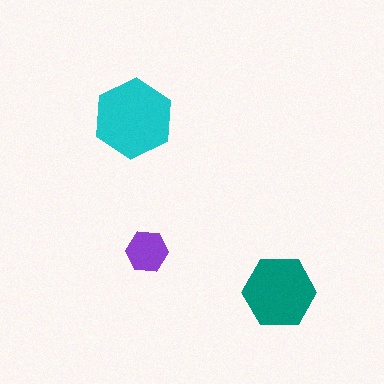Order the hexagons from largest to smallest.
the cyan one, the teal one, the purple one.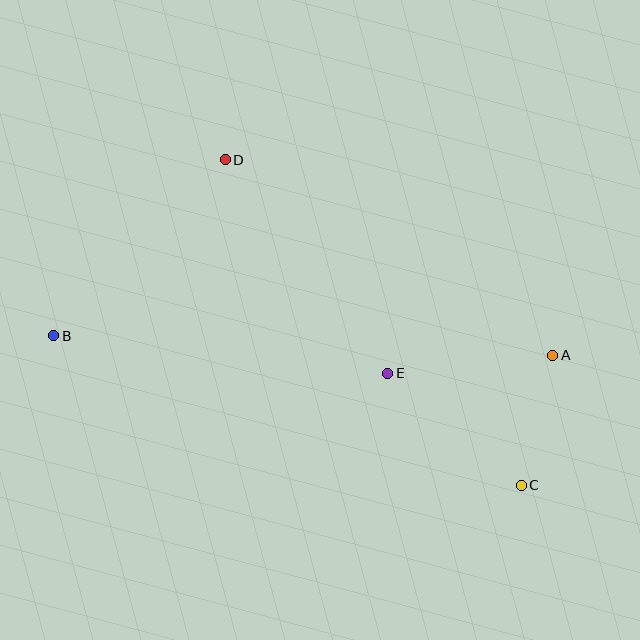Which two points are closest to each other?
Points A and C are closest to each other.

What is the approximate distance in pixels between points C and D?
The distance between C and D is approximately 440 pixels.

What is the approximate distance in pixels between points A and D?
The distance between A and D is approximately 381 pixels.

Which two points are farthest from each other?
Points A and B are farthest from each other.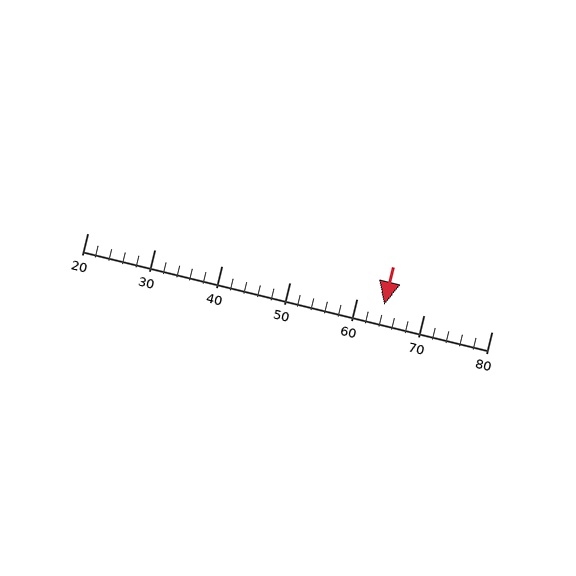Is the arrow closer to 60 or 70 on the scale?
The arrow is closer to 60.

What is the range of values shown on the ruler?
The ruler shows values from 20 to 80.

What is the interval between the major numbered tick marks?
The major tick marks are spaced 10 units apart.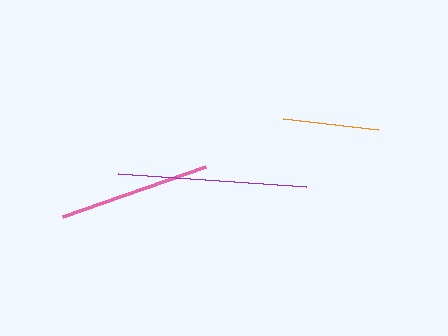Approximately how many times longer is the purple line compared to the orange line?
The purple line is approximately 2.0 times the length of the orange line.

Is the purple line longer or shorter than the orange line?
The purple line is longer than the orange line.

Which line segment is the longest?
The purple line is the longest at approximately 188 pixels.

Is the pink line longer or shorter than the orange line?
The pink line is longer than the orange line.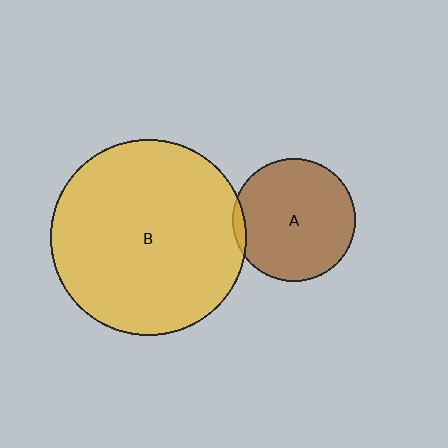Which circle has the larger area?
Circle B (yellow).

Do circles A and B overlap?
Yes.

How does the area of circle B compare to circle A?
Approximately 2.5 times.